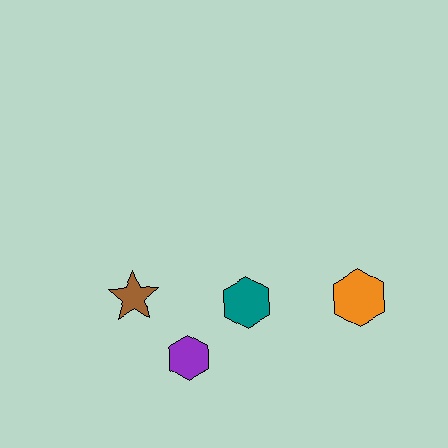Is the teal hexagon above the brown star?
No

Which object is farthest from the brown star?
The orange hexagon is farthest from the brown star.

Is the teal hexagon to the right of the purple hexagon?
Yes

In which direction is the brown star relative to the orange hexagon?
The brown star is to the left of the orange hexagon.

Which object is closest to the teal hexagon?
The purple hexagon is closest to the teal hexagon.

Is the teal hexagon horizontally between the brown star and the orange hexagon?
Yes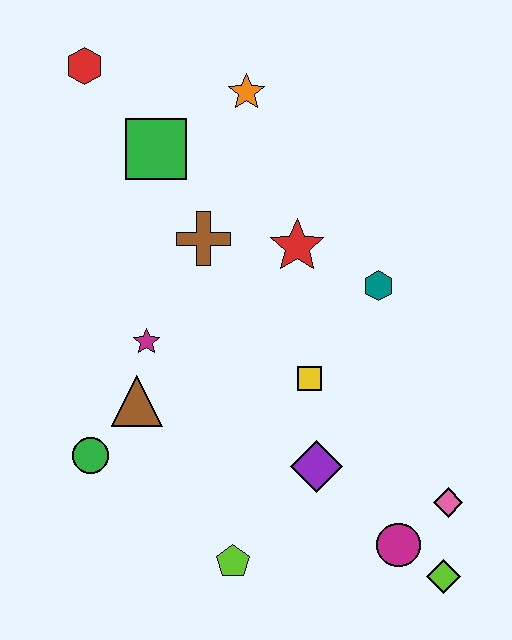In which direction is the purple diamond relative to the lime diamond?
The purple diamond is to the left of the lime diamond.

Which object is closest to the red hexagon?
The green square is closest to the red hexagon.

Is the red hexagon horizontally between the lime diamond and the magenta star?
No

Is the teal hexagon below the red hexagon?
Yes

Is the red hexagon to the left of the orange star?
Yes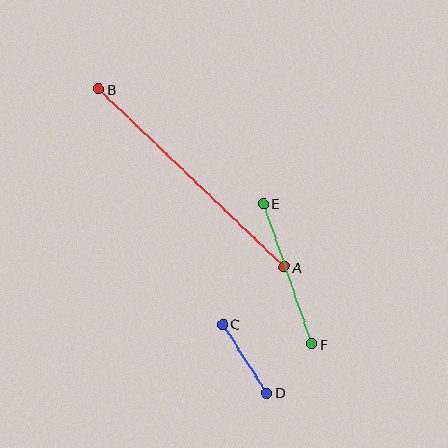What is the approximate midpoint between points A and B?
The midpoint is at approximately (191, 178) pixels.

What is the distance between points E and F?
The distance is approximately 148 pixels.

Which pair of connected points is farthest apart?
Points A and B are farthest apart.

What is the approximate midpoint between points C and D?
The midpoint is at approximately (245, 358) pixels.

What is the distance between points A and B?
The distance is approximately 257 pixels.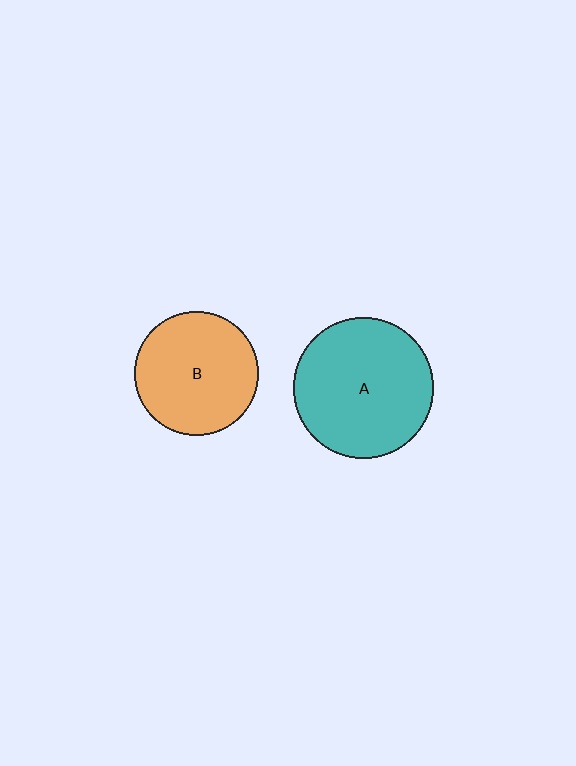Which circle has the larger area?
Circle A (teal).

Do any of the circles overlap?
No, none of the circles overlap.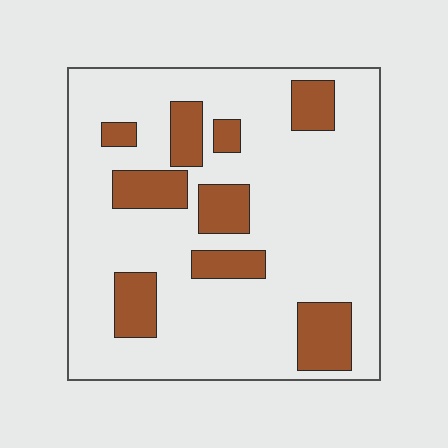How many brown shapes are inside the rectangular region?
9.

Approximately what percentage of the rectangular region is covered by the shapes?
Approximately 20%.